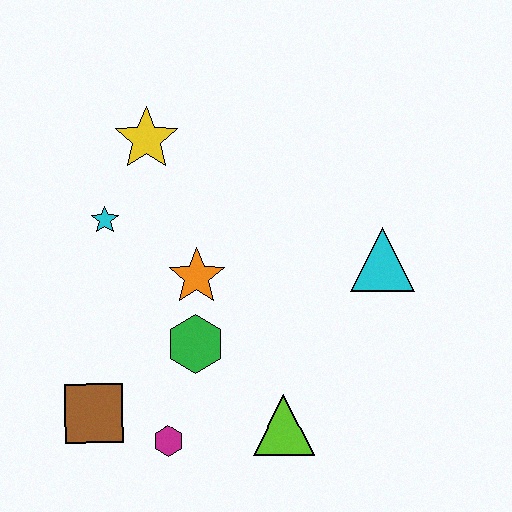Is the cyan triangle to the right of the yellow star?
Yes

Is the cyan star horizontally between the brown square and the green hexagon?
Yes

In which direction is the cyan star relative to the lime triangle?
The cyan star is above the lime triangle.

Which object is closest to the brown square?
The magenta hexagon is closest to the brown square.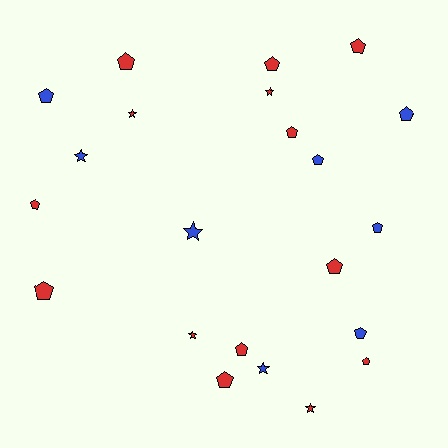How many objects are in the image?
There are 22 objects.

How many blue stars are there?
There are 3 blue stars.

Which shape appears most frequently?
Pentagon, with 15 objects.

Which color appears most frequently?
Red, with 14 objects.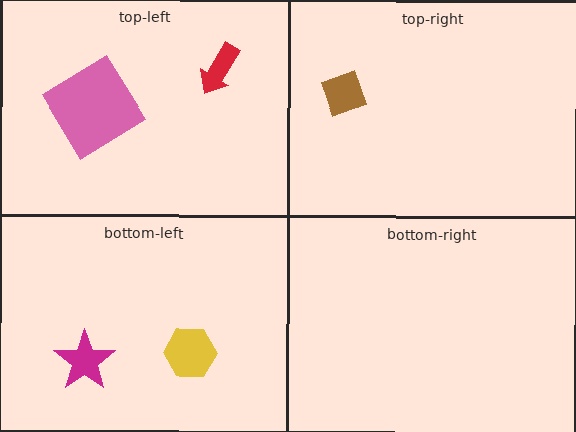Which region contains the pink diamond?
The top-left region.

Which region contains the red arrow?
The top-left region.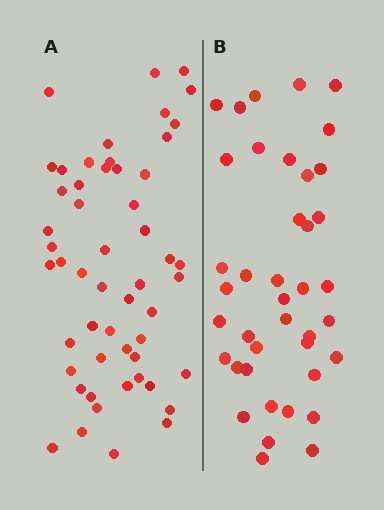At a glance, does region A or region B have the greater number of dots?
Region A (the left region) has more dots.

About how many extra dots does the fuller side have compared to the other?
Region A has approximately 15 more dots than region B.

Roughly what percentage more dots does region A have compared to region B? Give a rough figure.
About 30% more.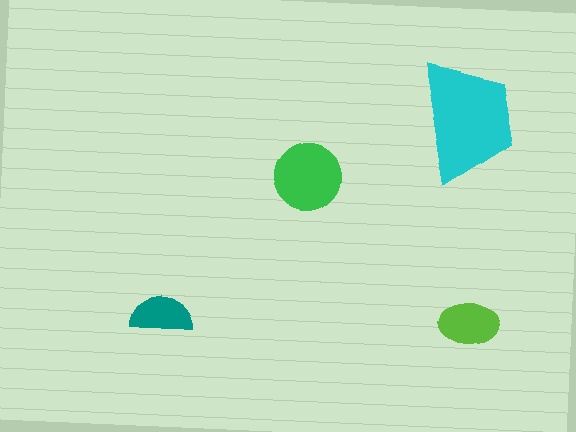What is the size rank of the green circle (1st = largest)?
2nd.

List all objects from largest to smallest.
The cyan trapezoid, the green circle, the lime ellipse, the teal semicircle.